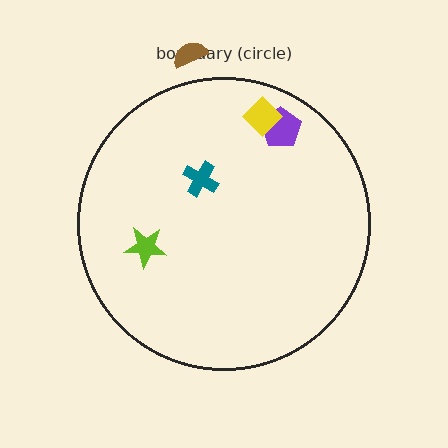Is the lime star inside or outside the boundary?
Inside.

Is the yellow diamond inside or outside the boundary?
Inside.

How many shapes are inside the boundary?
4 inside, 1 outside.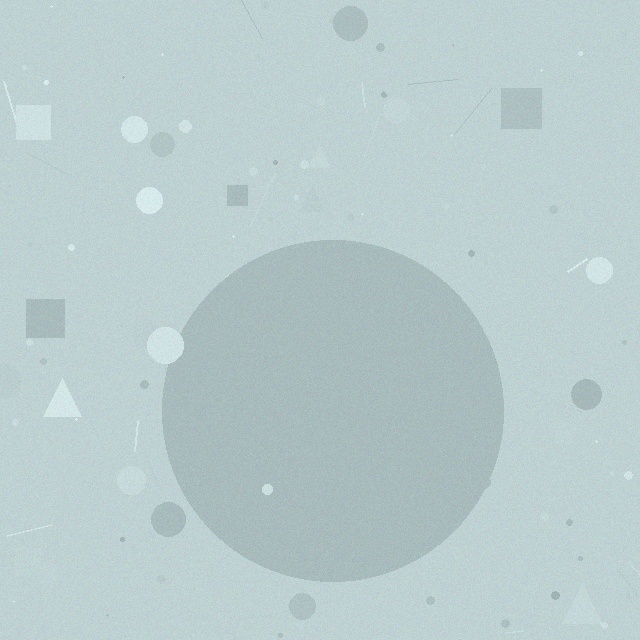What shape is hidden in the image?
A circle is hidden in the image.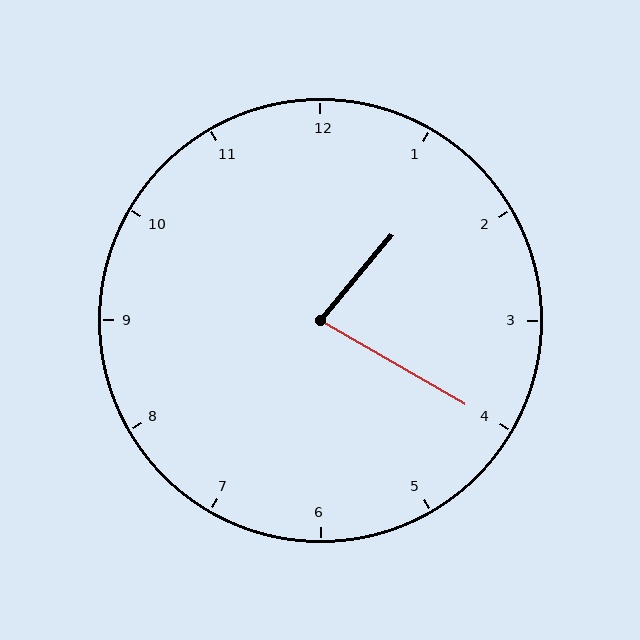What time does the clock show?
1:20.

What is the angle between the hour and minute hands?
Approximately 80 degrees.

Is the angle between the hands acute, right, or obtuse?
It is acute.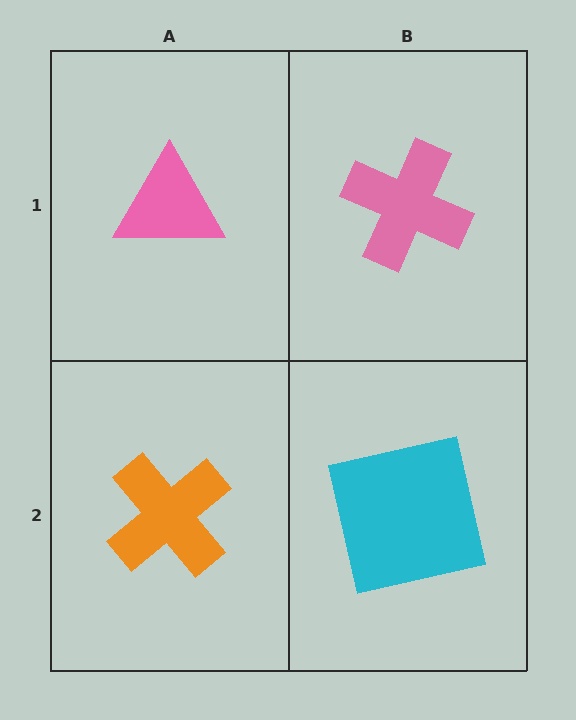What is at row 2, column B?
A cyan square.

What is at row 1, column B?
A pink cross.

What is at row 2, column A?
An orange cross.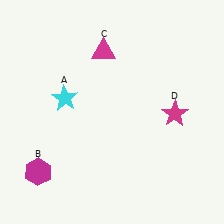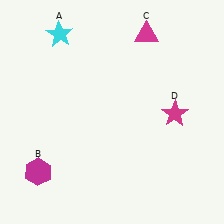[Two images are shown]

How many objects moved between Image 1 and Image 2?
2 objects moved between the two images.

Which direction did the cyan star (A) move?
The cyan star (A) moved up.